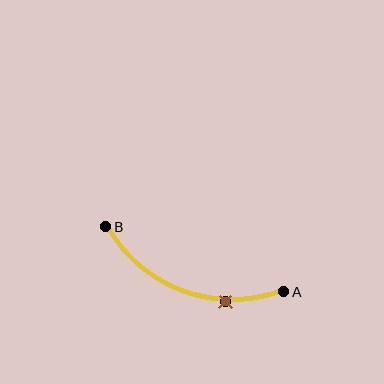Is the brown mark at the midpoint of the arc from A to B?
No. The brown mark lies on the arc but is closer to endpoint A. The arc midpoint would be at the point on the curve equidistant along the arc from both A and B.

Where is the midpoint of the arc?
The arc midpoint is the point on the curve farthest from the straight line joining A and B. It sits below that line.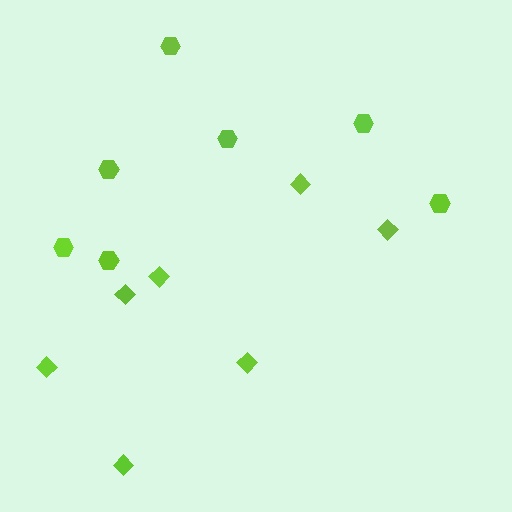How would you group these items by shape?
There are 2 groups: one group of hexagons (7) and one group of diamonds (7).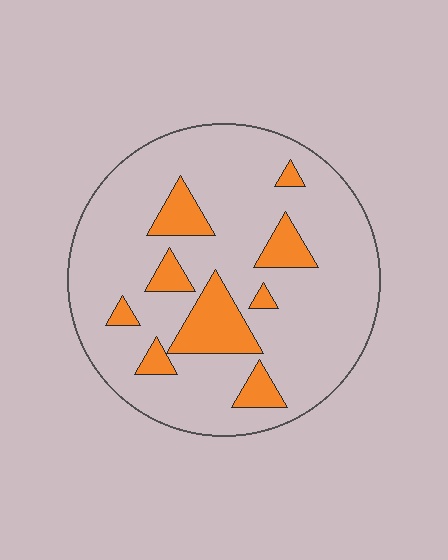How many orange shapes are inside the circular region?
9.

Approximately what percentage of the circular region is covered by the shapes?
Approximately 15%.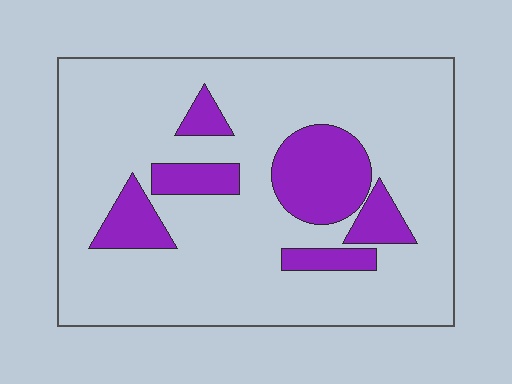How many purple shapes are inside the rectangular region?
6.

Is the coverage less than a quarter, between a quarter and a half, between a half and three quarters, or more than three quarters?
Less than a quarter.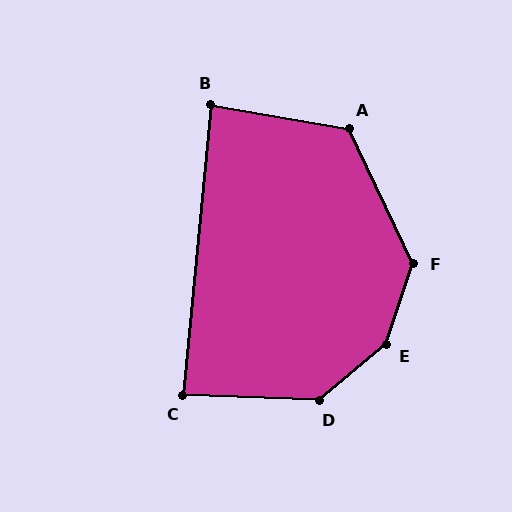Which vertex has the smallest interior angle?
B, at approximately 86 degrees.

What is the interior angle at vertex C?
Approximately 86 degrees (approximately right).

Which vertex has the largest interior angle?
E, at approximately 148 degrees.